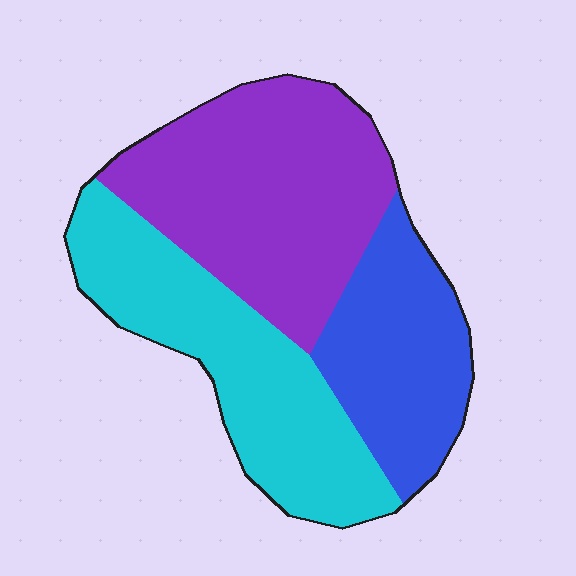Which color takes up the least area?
Blue, at roughly 25%.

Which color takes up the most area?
Purple, at roughly 40%.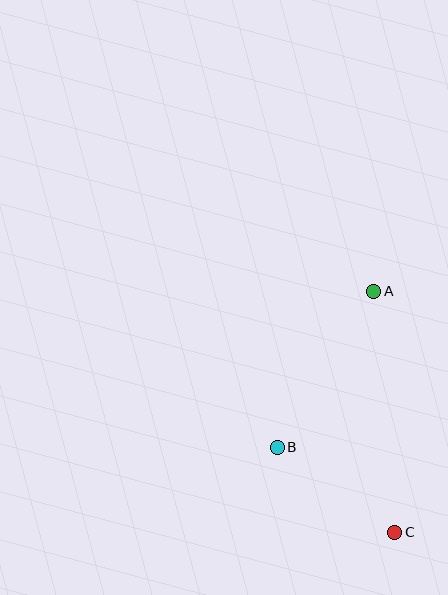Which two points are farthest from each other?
Points A and C are farthest from each other.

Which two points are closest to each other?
Points B and C are closest to each other.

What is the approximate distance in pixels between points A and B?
The distance between A and B is approximately 183 pixels.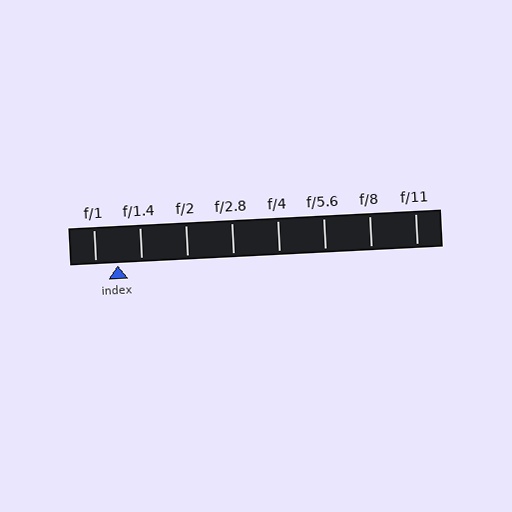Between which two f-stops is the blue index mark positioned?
The index mark is between f/1 and f/1.4.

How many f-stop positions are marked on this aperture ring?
There are 8 f-stop positions marked.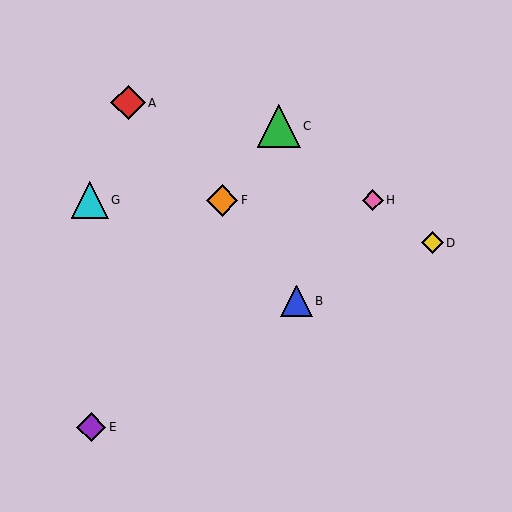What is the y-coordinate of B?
Object B is at y≈301.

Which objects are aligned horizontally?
Objects F, G, H are aligned horizontally.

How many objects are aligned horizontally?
3 objects (F, G, H) are aligned horizontally.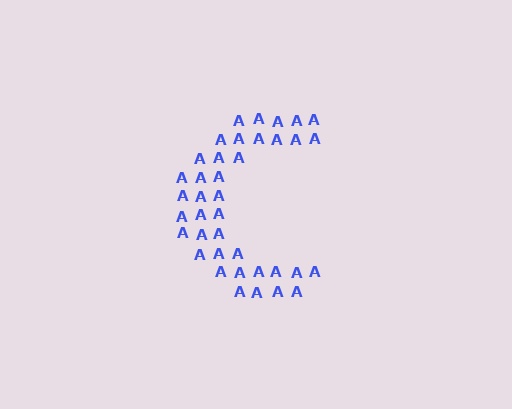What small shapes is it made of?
It is made of small letter A's.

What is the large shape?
The large shape is the letter C.